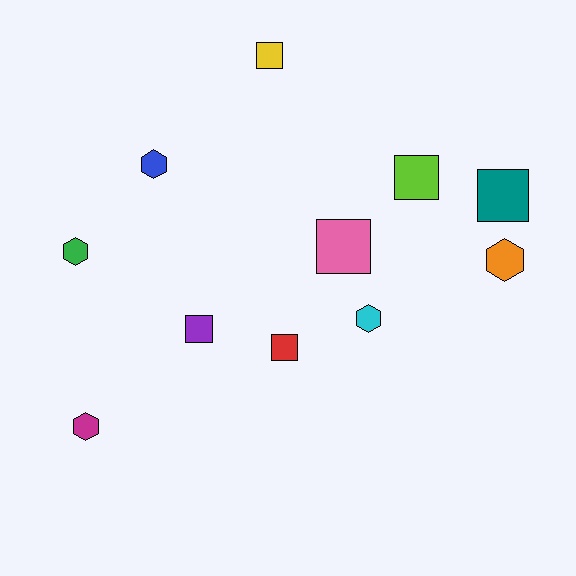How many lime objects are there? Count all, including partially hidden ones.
There is 1 lime object.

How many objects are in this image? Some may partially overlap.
There are 11 objects.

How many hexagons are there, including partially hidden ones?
There are 5 hexagons.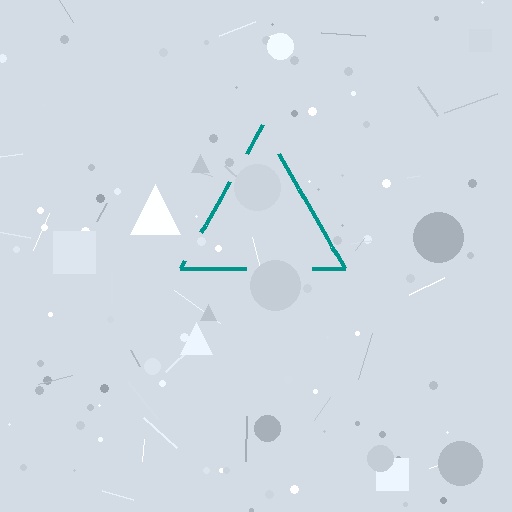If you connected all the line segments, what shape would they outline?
They would outline a triangle.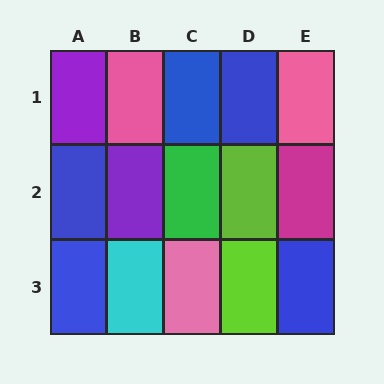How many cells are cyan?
1 cell is cyan.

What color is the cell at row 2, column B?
Purple.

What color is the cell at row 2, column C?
Green.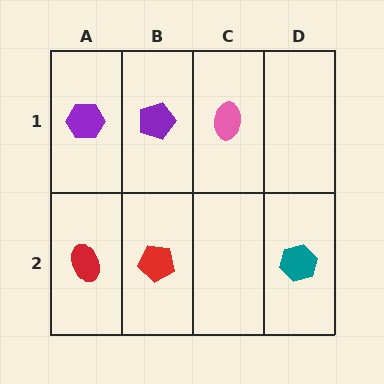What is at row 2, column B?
A red pentagon.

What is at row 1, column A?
A purple hexagon.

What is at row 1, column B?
A purple pentagon.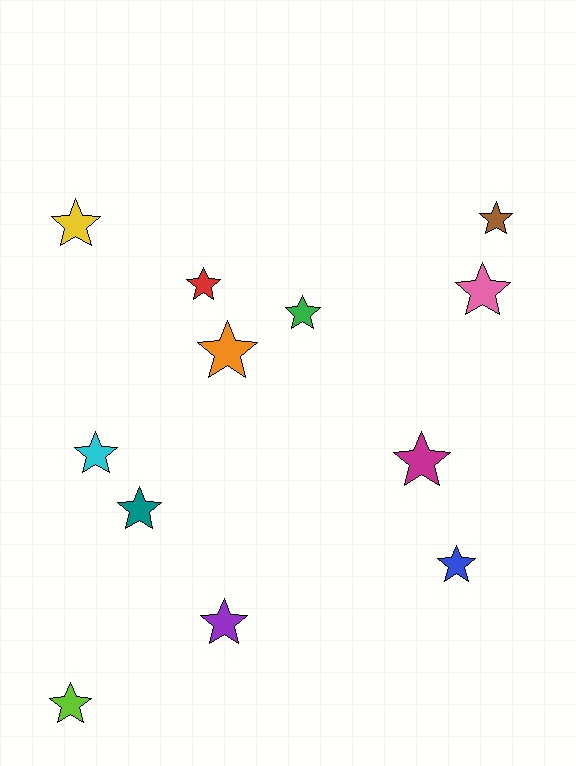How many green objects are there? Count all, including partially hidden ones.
There is 1 green object.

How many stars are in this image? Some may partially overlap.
There are 12 stars.